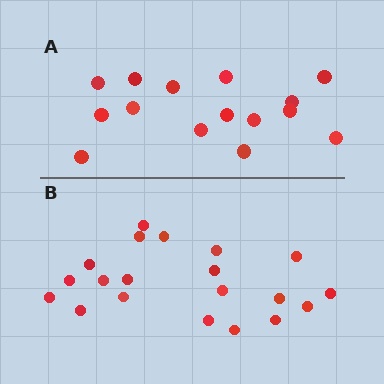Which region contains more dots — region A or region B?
Region B (the bottom region) has more dots.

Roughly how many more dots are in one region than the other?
Region B has about 5 more dots than region A.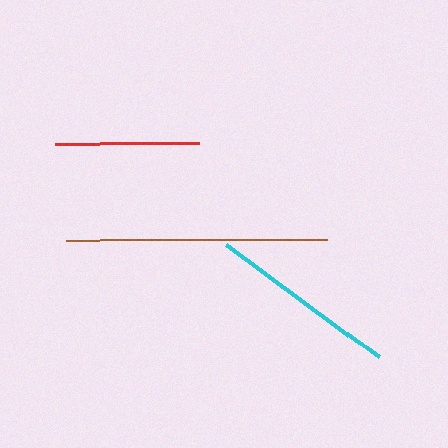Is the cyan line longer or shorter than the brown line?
The brown line is longer than the cyan line.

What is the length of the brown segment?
The brown segment is approximately 261 pixels long.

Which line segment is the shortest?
The red line is the shortest at approximately 144 pixels.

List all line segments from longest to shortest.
From longest to shortest: brown, cyan, red.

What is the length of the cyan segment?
The cyan segment is approximately 189 pixels long.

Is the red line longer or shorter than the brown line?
The brown line is longer than the red line.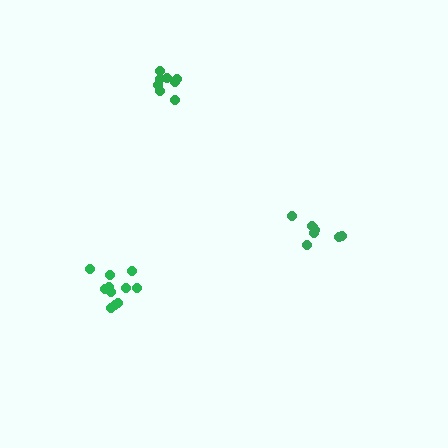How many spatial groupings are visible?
There are 3 spatial groupings.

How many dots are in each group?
Group 1: 8 dots, Group 2: 8 dots, Group 3: 11 dots (27 total).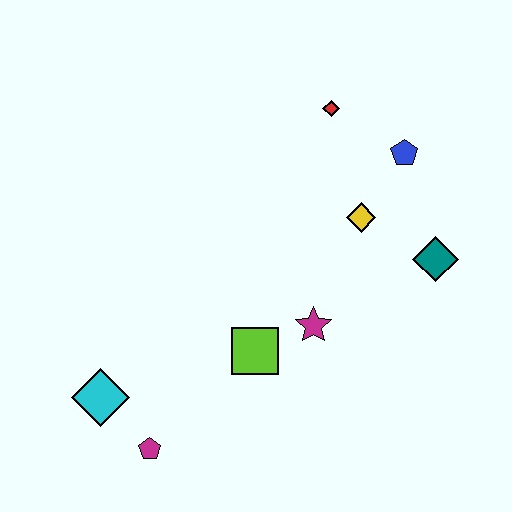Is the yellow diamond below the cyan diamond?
No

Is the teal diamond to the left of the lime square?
No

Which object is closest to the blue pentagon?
The yellow diamond is closest to the blue pentagon.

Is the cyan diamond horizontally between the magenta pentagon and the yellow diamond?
No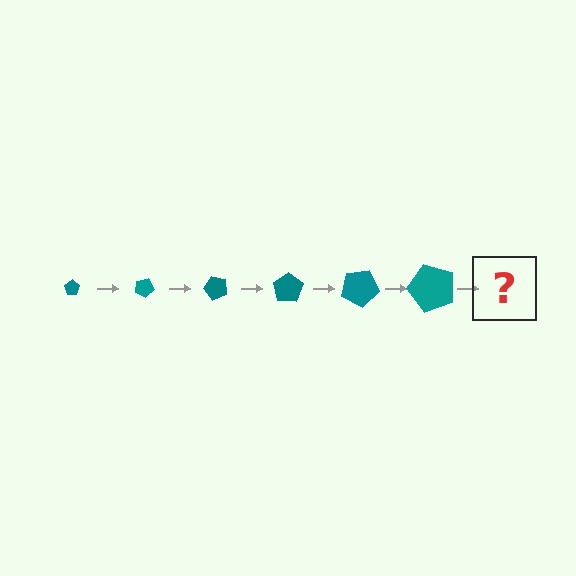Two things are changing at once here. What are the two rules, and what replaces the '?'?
The two rules are that the pentagon grows larger each step and it rotates 25 degrees each step. The '?' should be a pentagon, larger than the previous one and rotated 150 degrees from the start.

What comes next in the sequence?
The next element should be a pentagon, larger than the previous one and rotated 150 degrees from the start.